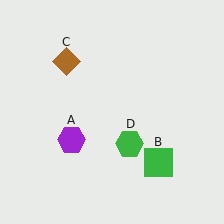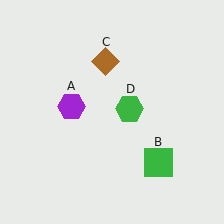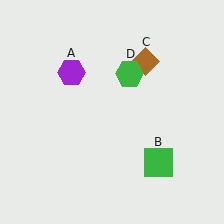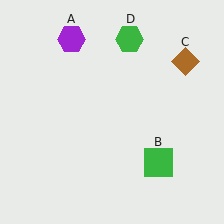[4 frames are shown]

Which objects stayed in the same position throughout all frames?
Green square (object B) remained stationary.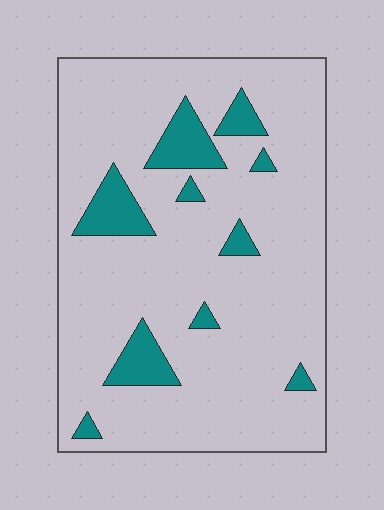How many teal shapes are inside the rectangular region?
10.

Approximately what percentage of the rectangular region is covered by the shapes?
Approximately 15%.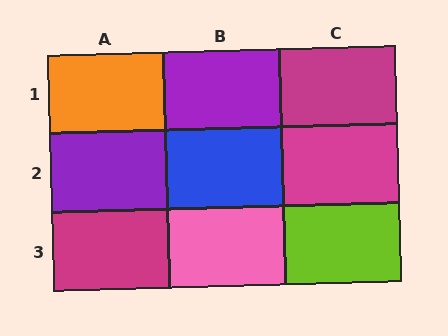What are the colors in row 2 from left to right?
Purple, blue, magenta.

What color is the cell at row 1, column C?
Magenta.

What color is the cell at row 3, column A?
Magenta.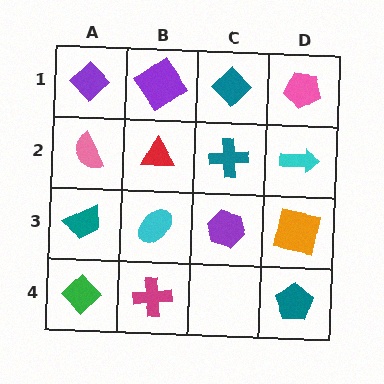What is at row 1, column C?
A teal diamond.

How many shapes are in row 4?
3 shapes.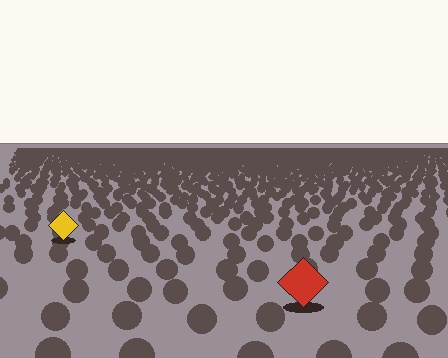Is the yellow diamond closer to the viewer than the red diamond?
No. The red diamond is closer — you can tell from the texture gradient: the ground texture is coarser near it.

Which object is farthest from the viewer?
The yellow diamond is farthest from the viewer. It appears smaller and the ground texture around it is denser.